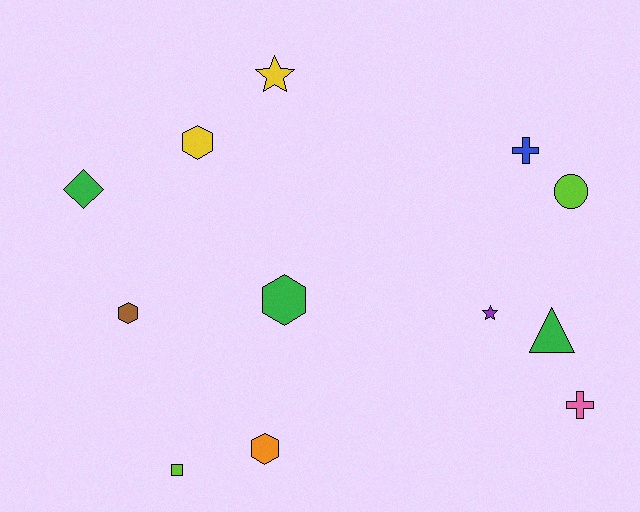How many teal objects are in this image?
There are no teal objects.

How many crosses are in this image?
There are 2 crosses.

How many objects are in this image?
There are 12 objects.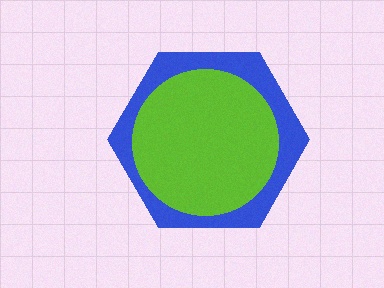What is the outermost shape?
The blue hexagon.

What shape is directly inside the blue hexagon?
The lime circle.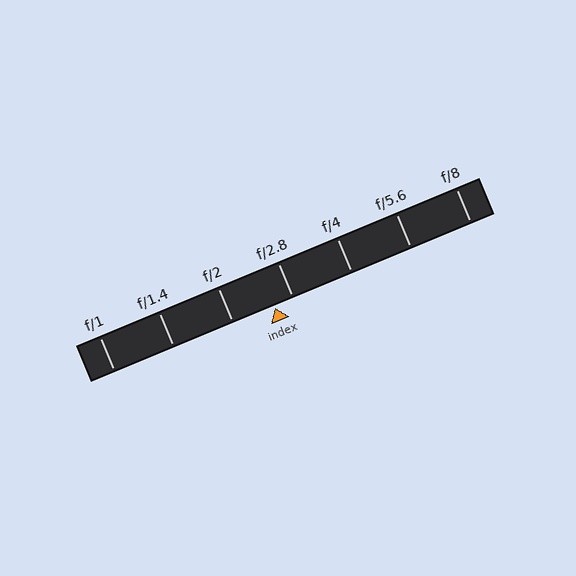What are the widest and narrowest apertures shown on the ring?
The widest aperture shown is f/1 and the narrowest is f/8.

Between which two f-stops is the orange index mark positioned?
The index mark is between f/2 and f/2.8.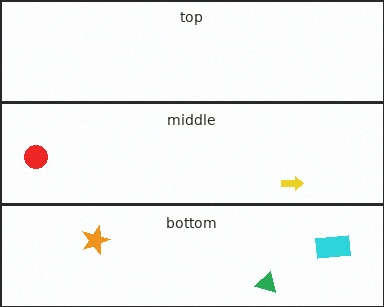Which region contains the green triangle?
The bottom region.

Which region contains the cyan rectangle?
The bottom region.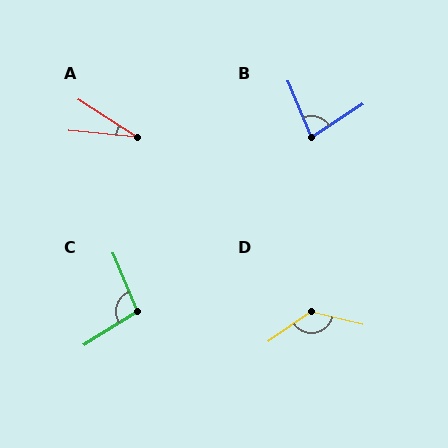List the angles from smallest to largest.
A (28°), B (79°), C (99°), D (131°).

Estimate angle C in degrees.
Approximately 99 degrees.